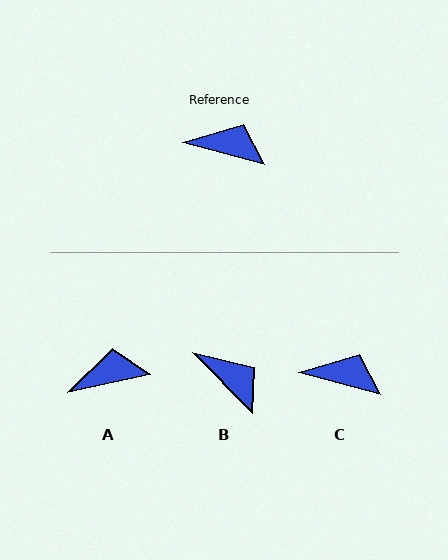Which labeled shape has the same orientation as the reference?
C.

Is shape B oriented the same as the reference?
No, it is off by about 30 degrees.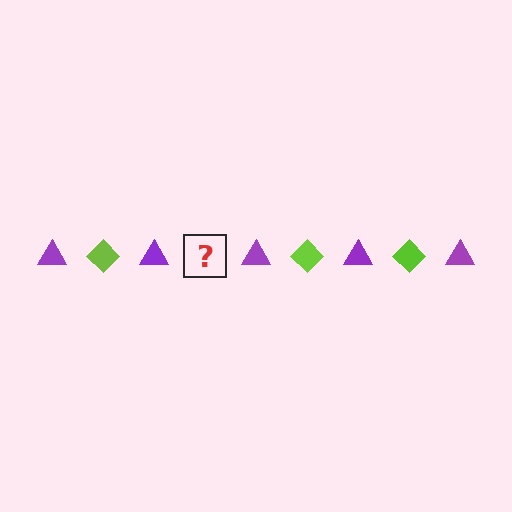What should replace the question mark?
The question mark should be replaced with a lime diamond.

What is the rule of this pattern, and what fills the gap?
The rule is that the pattern alternates between purple triangle and lime diamond. The gap should be filled with a lime diamond.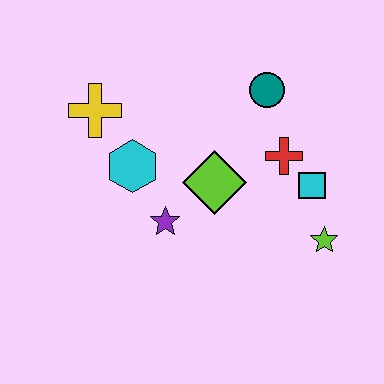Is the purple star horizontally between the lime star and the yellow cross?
Yes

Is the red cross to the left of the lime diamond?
No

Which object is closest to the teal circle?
The red cross is closest to the teal circle.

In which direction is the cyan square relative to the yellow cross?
The cyan square is to the right of the yellow cross.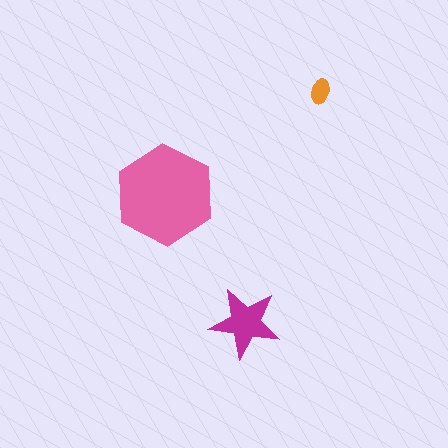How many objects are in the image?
There are 3 objects in the image.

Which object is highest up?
The orange ellipse is topmost.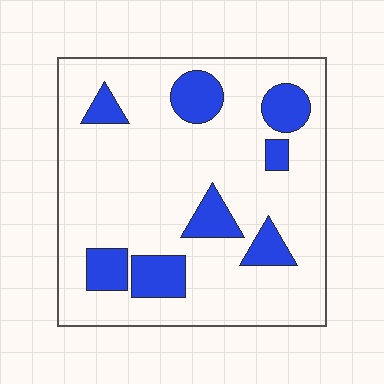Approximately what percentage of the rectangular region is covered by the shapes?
Approximately 20%.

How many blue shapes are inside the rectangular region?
8.